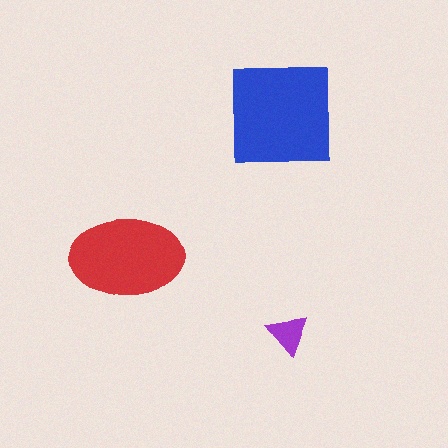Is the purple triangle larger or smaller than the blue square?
Smaller.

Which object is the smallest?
The purple triangle.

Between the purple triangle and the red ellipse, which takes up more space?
The red ellipse.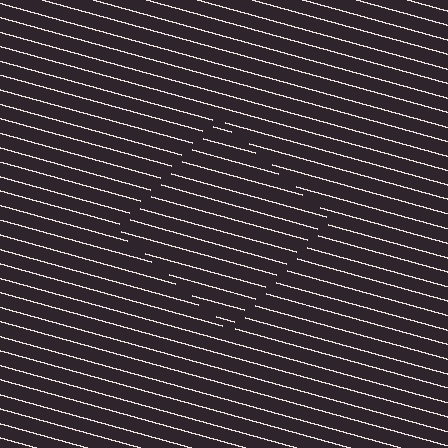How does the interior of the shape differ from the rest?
The interior of the shape contains the same grating, shifted by half a period — the contour is defined by the phase discontinuity where line-ends from the inner and outer gratings abut.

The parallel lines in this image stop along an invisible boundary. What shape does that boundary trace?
An illusory square. The interior of the shape contains the same grating, shifted by half a period — the contour is defined by the phase discontinuity where line-ends from the inner and outer gratings abut.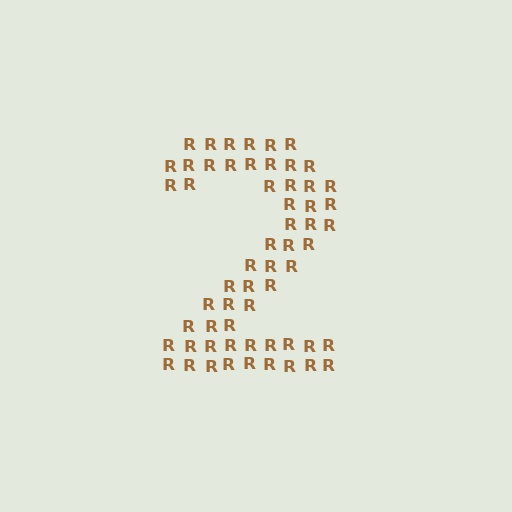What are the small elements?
The small elements are letter R's.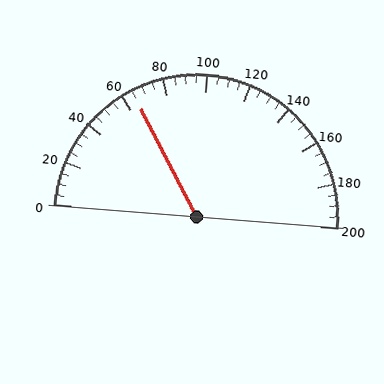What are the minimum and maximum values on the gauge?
The gauge ranges from 0 to 200.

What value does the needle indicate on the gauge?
The needle indicates approximately 65.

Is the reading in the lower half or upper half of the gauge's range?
The reading is in the lower half of the range (0 to 200).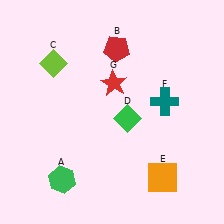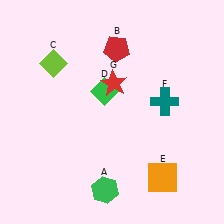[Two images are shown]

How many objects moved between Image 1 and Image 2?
2 objects moved between the two images.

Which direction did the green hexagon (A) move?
The green hexagon (A) moved right.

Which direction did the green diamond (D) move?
The green diamond (D) moved up.